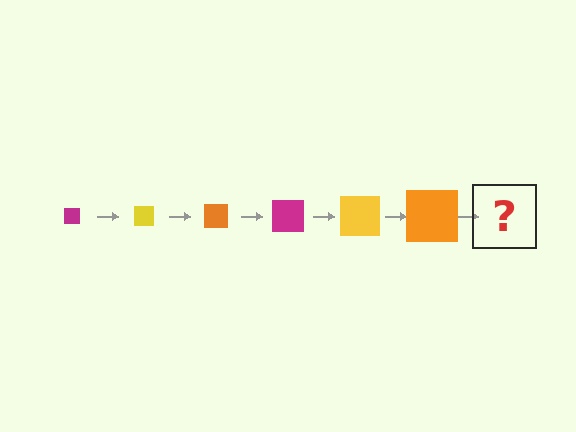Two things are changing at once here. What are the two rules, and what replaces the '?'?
The two rules are that the square grows larger each step and the color cycles through magenta, yellow, and orange. The '?' should be a magenta square, larger than the previous one.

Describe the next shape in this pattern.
It should be a magenta square, larger than the previous one.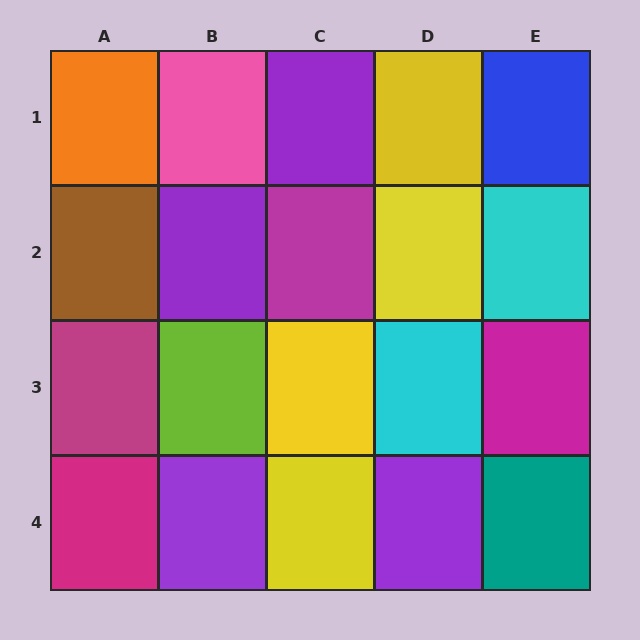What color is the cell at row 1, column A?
Orange.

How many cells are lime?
1 cell is lime.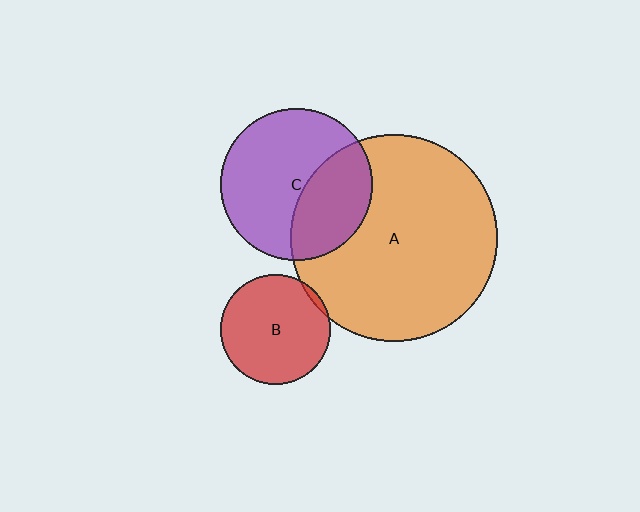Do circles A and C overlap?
Yes.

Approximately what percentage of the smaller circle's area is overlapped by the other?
Approximately 35%.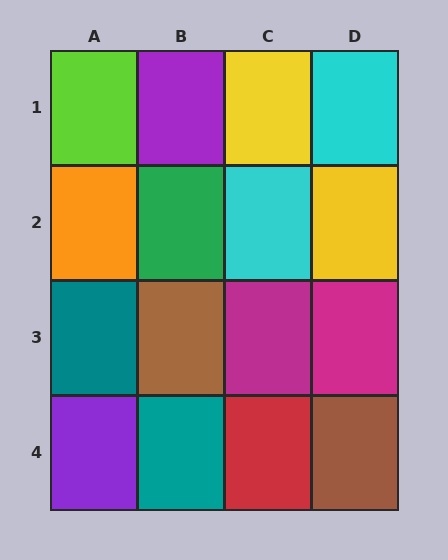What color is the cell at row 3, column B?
Brown.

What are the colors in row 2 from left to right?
Orange, green, cyan, yellow.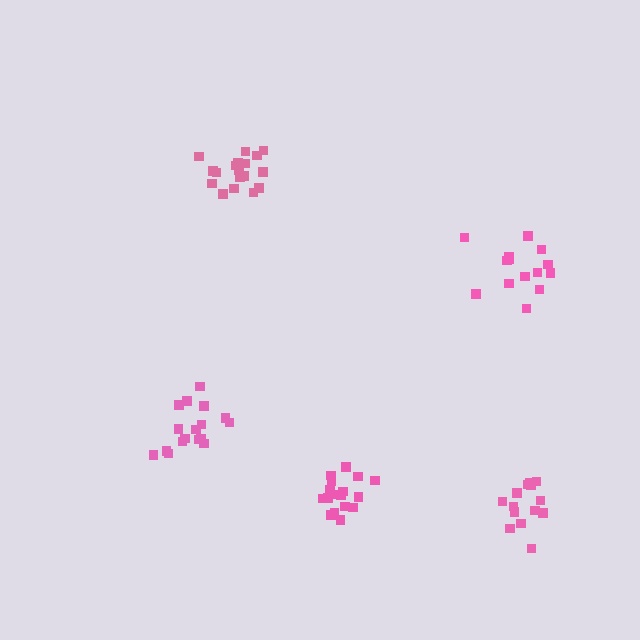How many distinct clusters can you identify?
There are 5 distinct clusters.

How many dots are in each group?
Group 1: 17 dots, Group 2: 14 dots, Group 3: 18 dots, Group 4: 14 dots, Group 5: 17 dots (80 total).